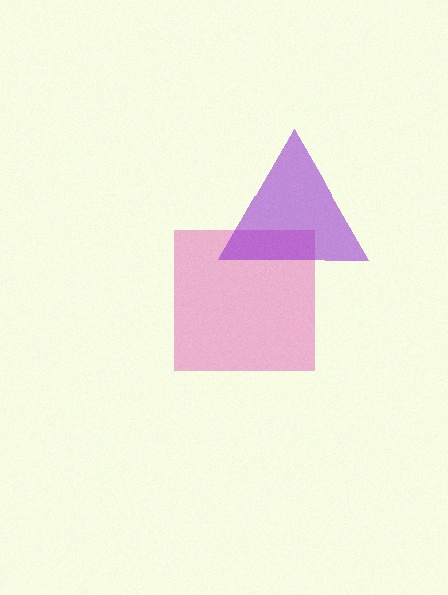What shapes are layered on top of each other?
The layered shapes are: a pink square, a purple triangle.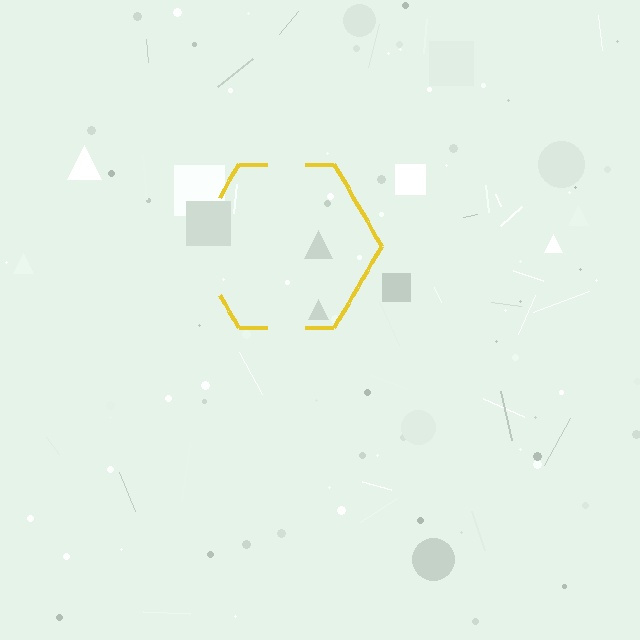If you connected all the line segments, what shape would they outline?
They would outline a hexagon.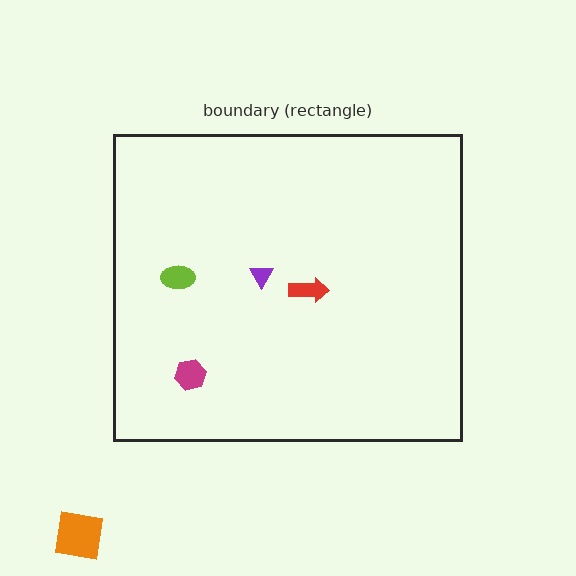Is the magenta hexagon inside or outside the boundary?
Inside.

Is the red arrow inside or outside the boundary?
Inside.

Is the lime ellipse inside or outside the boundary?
Inside.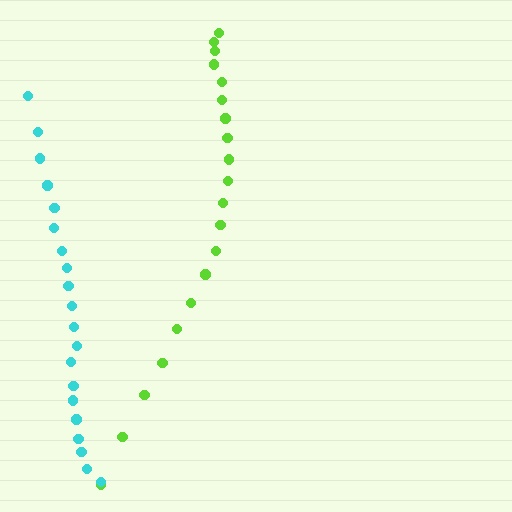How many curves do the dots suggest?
There are 2 distinct paths.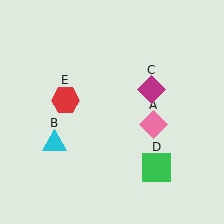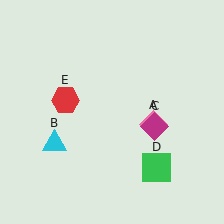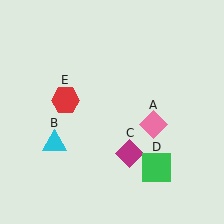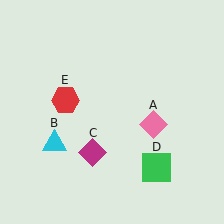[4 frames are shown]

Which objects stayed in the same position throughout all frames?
Pink diamond (object A) and cyan triangle (object B) and green square (object D) and red hexagon (object E) remained stationary.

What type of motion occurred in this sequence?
The magenta diamond (object C) rotated clockwise around the center of the scene.